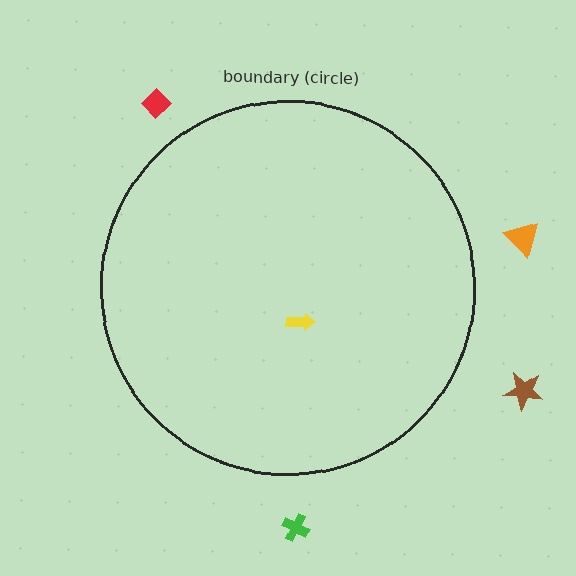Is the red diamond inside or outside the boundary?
Outside.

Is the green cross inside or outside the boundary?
Outside.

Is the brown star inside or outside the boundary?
Outside.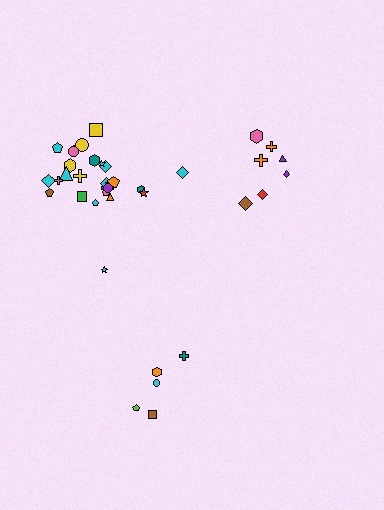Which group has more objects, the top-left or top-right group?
The top-left group.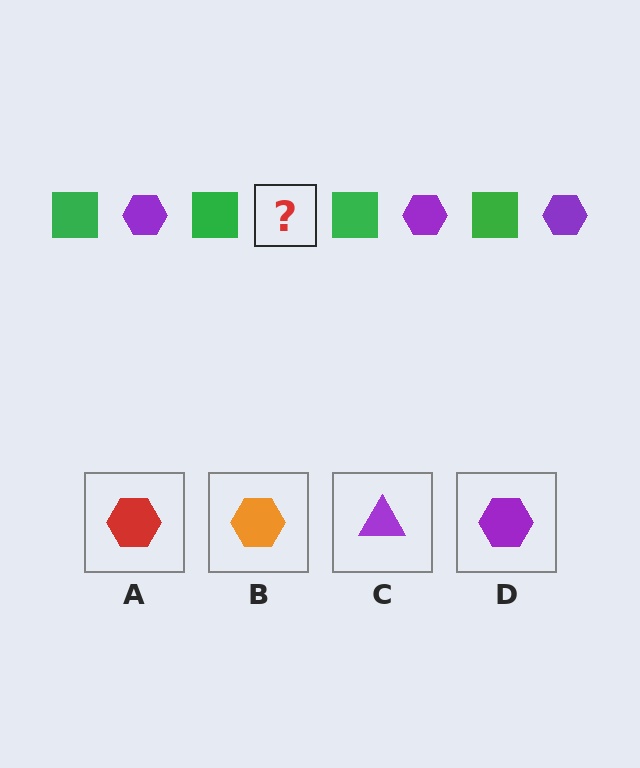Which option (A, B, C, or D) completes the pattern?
D.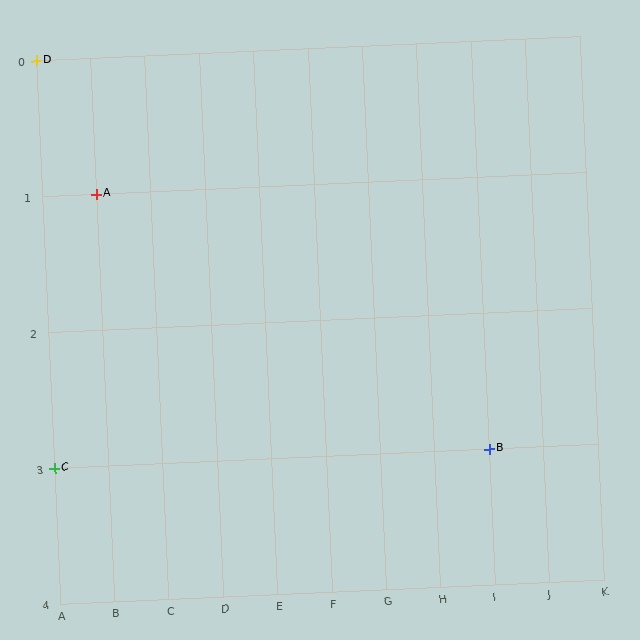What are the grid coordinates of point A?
Point A is at grid coordinates (B, 1).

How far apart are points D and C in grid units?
Points D and C are 3 rows apart.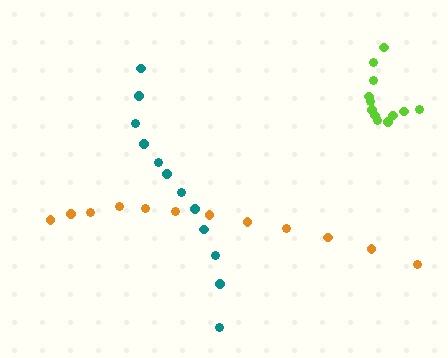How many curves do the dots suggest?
There are 3 distinct paths.